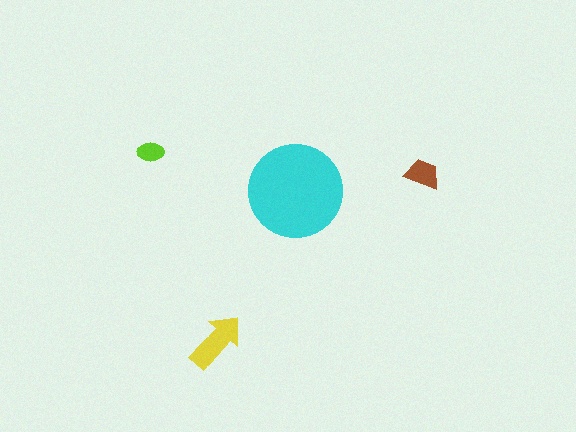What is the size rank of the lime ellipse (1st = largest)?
4th.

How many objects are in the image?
There are 4 objects in the image.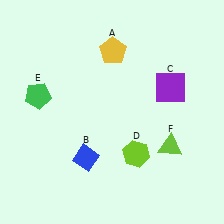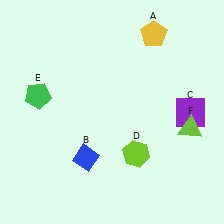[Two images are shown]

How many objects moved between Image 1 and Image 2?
3 objects moved between the two images.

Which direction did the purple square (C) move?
The purple square (C) moved down.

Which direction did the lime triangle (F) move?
The lime triangle (F) moved right.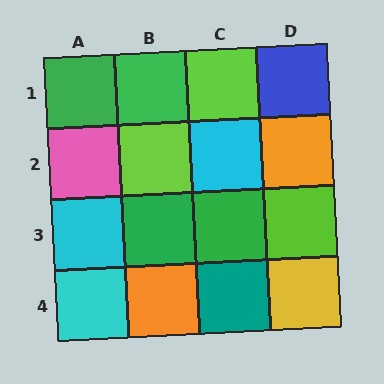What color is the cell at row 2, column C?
Cyan.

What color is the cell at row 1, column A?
Green.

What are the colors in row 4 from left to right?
Cyan, orange, teal, yellow.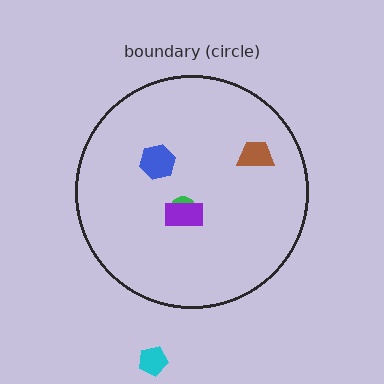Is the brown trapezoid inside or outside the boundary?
Inside.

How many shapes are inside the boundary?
4 inside, 1 outside.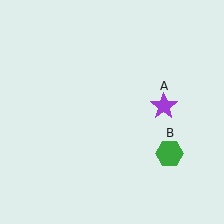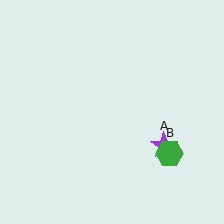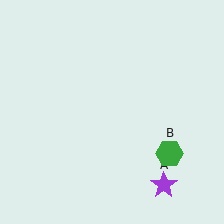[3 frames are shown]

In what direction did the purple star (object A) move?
The purple star (object A) moved down.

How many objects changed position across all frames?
1 object changed position: purple star (object A).